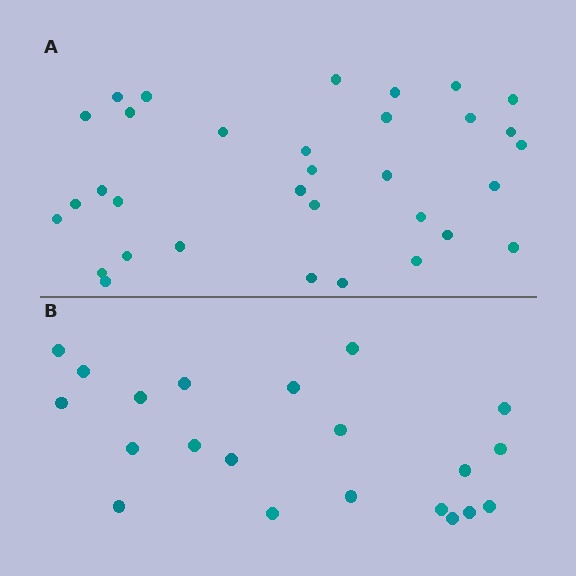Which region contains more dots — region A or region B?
Region A (the top region) has more dots.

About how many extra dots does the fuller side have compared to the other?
Region A has roughly 12 or so more dots than region B.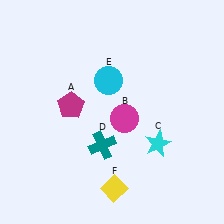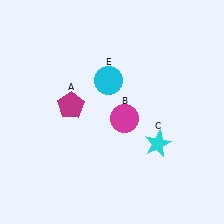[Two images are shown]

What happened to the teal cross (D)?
The teal cross (D) was removed in Image 2. It was in the bottom-left area of Image 1.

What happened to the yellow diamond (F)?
The yellow diamond (F) was removed in Image 2. It was in the bottom-right area of Image 1.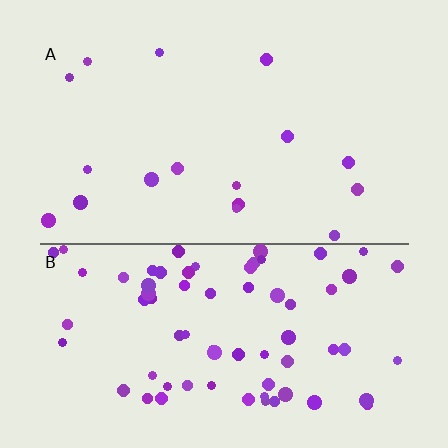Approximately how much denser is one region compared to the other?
Approximately 4.3× — region B over region A.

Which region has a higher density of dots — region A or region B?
B (the bottom).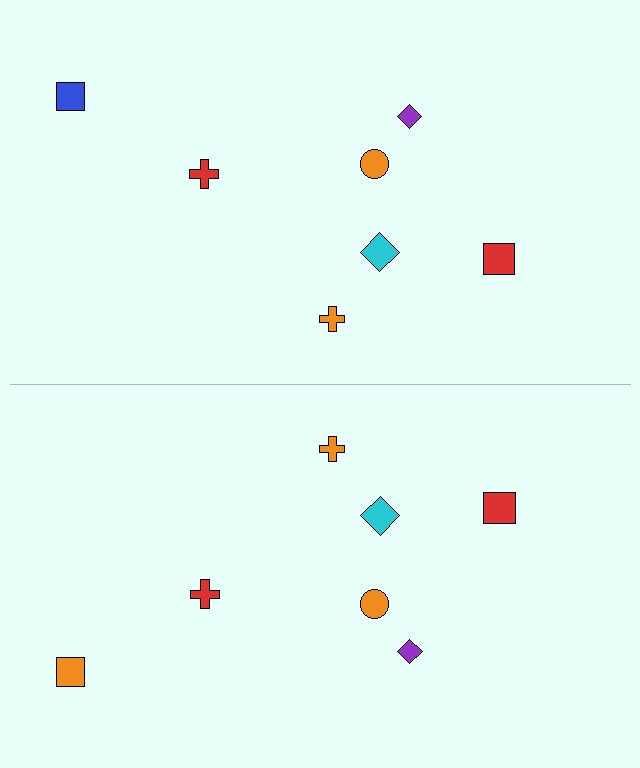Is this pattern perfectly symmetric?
No, the pattern is not perfectly symmetric. The orange square on the bottom side breaks the symmetry — its mirror counterpart is blue.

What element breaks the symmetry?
The orange square on the bottom side breaks the symmetry — its mirror counterpart is blue.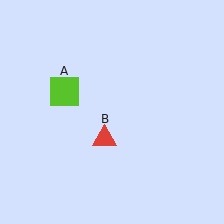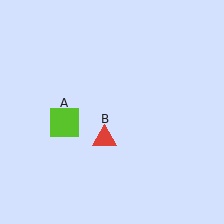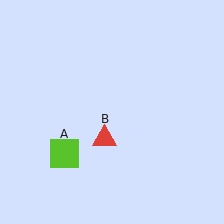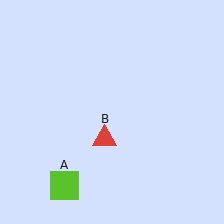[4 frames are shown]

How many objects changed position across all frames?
1 object changed position: lime square (object A).